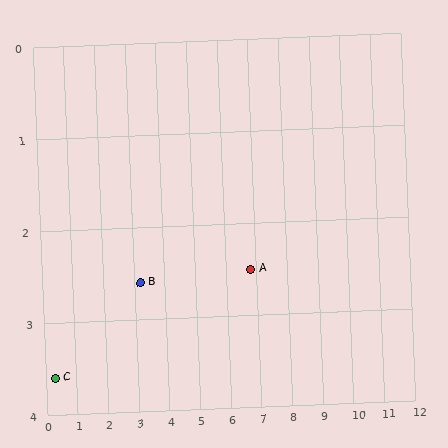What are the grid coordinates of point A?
Point A is at approximately (6.8, 2.5).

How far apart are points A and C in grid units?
Points A and C are about 6.6 grid units apart.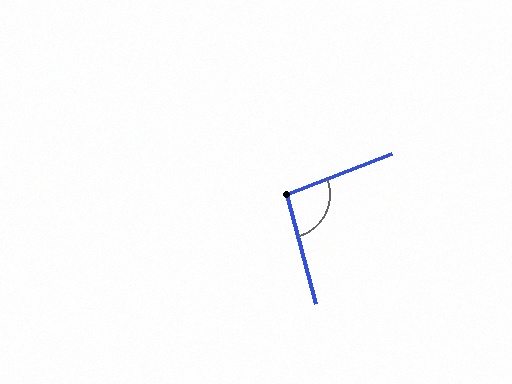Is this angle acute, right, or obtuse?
It is obtuse.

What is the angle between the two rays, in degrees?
Approximately 96 degrees.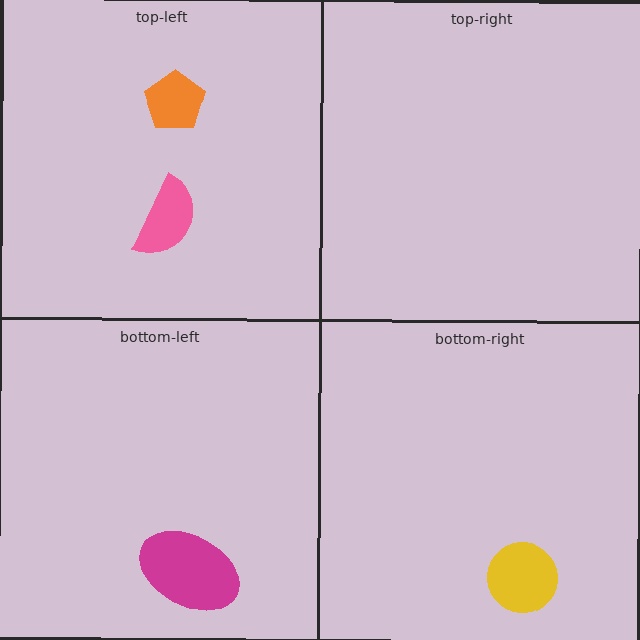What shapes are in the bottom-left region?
The magenta ellipse.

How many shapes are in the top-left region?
2.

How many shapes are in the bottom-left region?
1.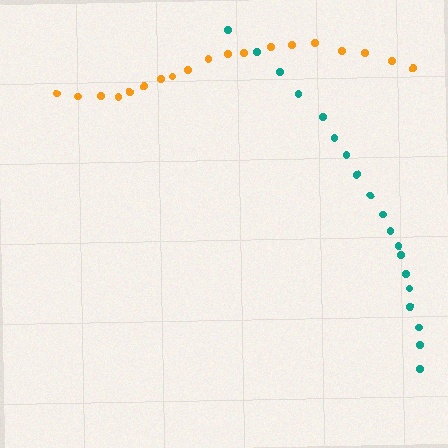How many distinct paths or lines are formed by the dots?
There are 2 distinct paths.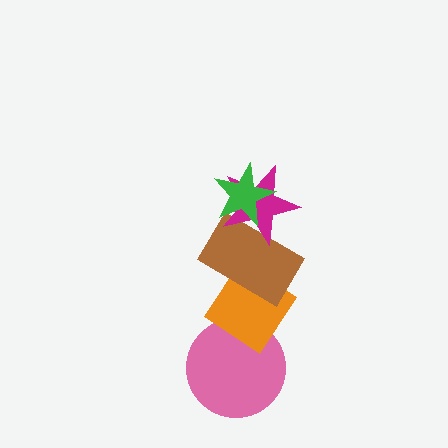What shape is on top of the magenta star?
The green star is on top of the magenta star.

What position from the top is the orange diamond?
The orange diamond is 4th from the top.